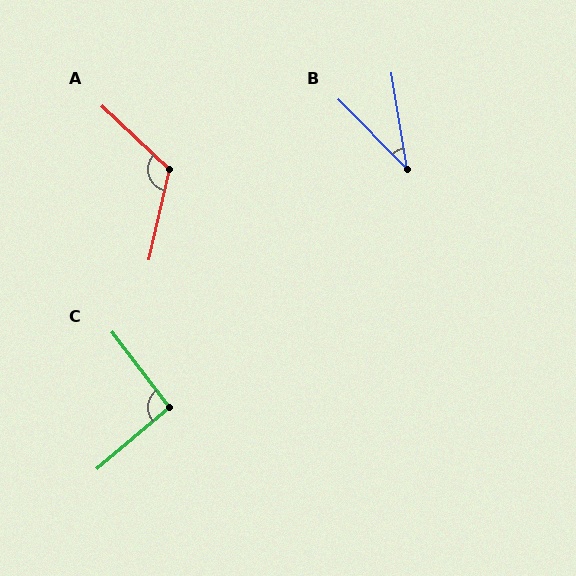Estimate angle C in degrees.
Approximately 92 degrees.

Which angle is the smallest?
B, at approximately 35 degrees.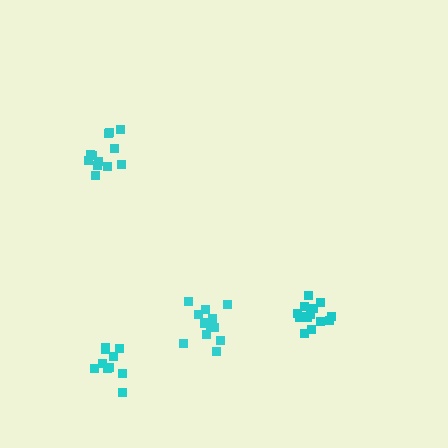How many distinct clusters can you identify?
There are 4 distinct clusters.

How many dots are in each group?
Group 1: 13 dots, Group 2: 12 dots, Group 3: 14 dots, Group 4: 10 dots (49 total).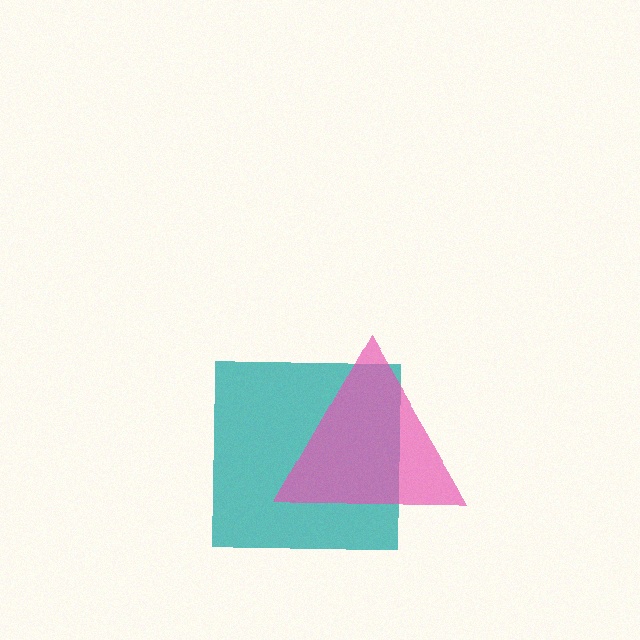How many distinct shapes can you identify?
There are 2 distinct shapes: a teal square, a pink triangle.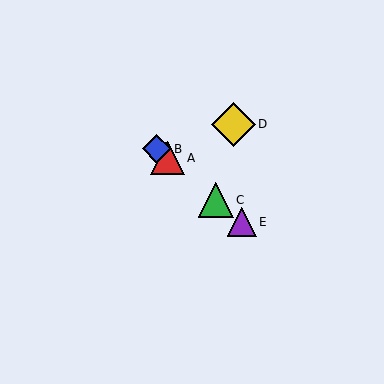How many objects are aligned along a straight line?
4 objects (A, B, C, E) are aligned along a straight line.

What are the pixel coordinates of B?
Object B is at (157, 149).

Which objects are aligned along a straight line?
Objects A, B, C, E are aligned along a straight line.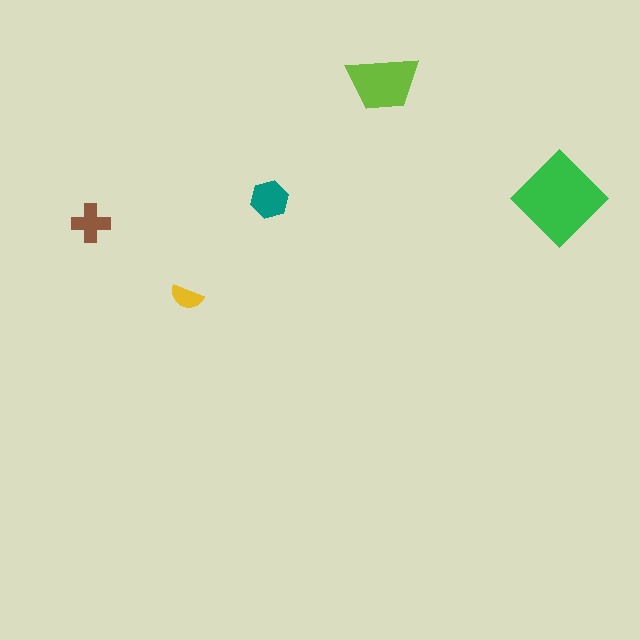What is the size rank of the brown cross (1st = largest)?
4th.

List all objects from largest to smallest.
The green diamond, the lime trapezoid, the teal hexagon, the brown cross, the yellow semicircle.